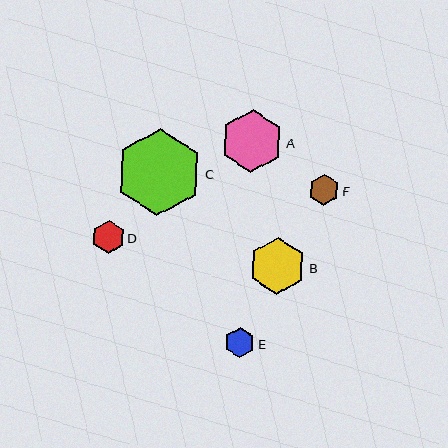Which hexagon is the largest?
Hexagon C is the largest with a size of approximately 87 pixels.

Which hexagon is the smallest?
Hexagon E is the smallest with a size of approximately 30 pixels.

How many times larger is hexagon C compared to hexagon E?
Hexagon C is approximately 2.9 times the size of hexagon E.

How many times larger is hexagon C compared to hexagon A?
Hexagon C is approximately 1.4 times the size of hexagon A.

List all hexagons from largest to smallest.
From largest to smallest: C, A, B, D, F, E.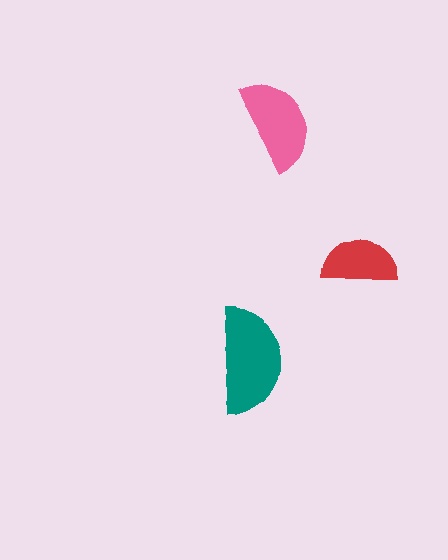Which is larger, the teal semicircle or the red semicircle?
The teal one.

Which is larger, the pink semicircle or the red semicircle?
The pink one.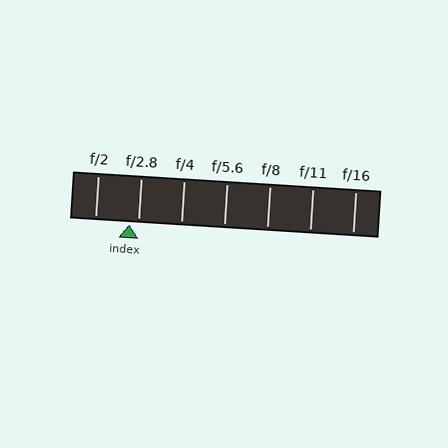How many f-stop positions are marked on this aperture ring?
There are 7 f-stop positions marked.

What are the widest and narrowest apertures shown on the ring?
The widest aperture shown is f/2 and the narrowest is f/16.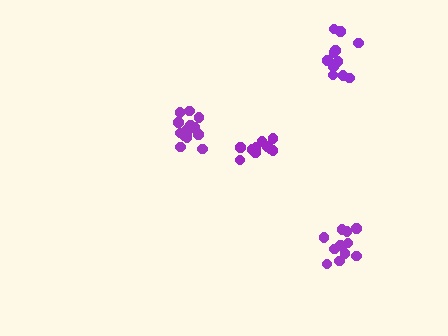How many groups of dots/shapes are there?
There are 4 groups.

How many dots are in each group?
Group 1: 11 dots, Group 2: 14 dots, Group 3: 10 dots, Group 4: 11 dots (46 total).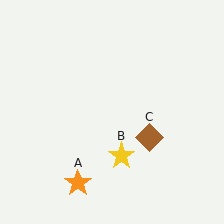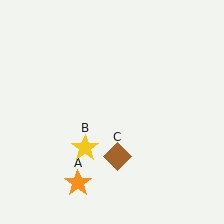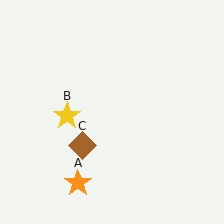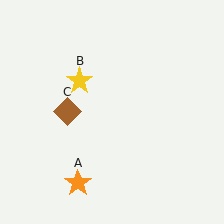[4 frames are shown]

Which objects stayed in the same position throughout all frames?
Orange star (object A) remained stationary.